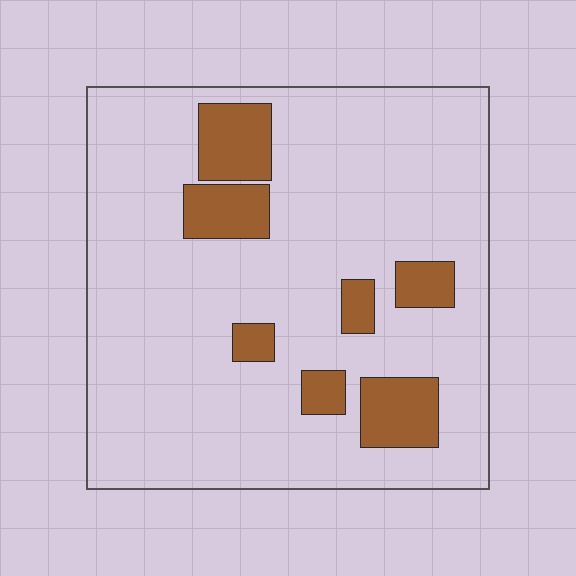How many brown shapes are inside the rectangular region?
7.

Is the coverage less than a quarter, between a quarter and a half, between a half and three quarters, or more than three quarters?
Less than a quarter.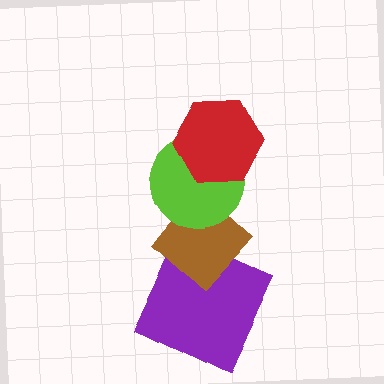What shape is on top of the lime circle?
The red hexagon is on top of the lime circle.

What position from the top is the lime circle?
The lime circle is 2nd from the top.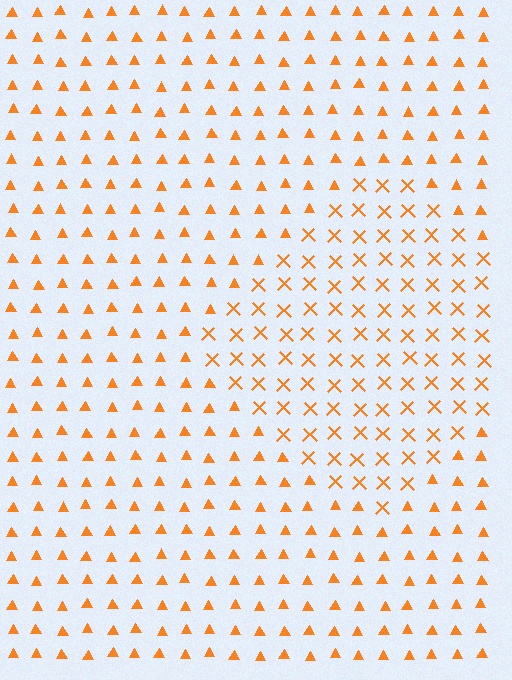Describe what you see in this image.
The image is filled with small orange elements arranged in a uniform grid. A diamond-shaped region contains X marks, while the surrounding area contains triangles. The boundary is defined purely by the change in element shape.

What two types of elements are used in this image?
The image uses X marks inside the diamond region and triangles outside it.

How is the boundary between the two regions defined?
The boundary is defined by a change in element shape: X marks inside vs. triangles outside. All elements share the same color and spacing.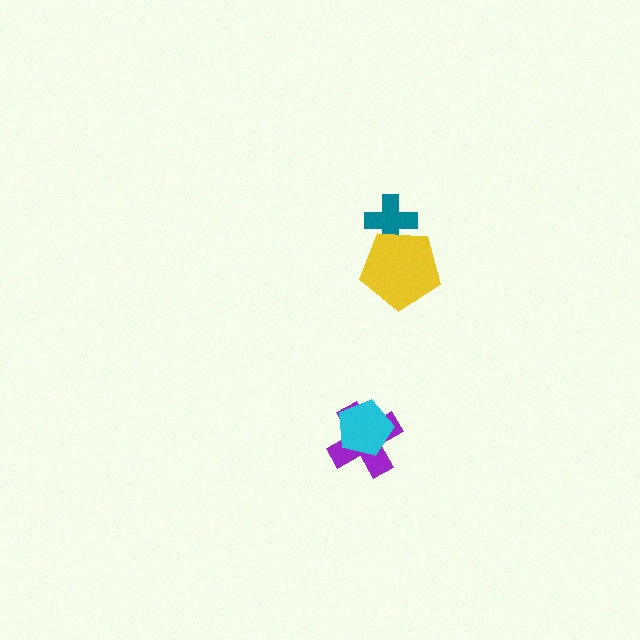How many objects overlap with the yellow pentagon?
1 object overlaps with the yellow pentagon.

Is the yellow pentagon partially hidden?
No, no other shape covers it.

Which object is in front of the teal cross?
The yellow pentagon is in front of the teal cross.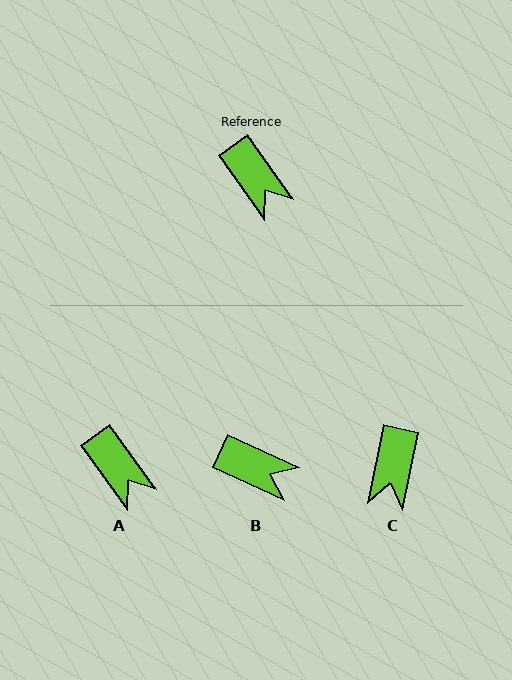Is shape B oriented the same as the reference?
No, it is off by about 30 degrees.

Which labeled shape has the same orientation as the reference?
A.